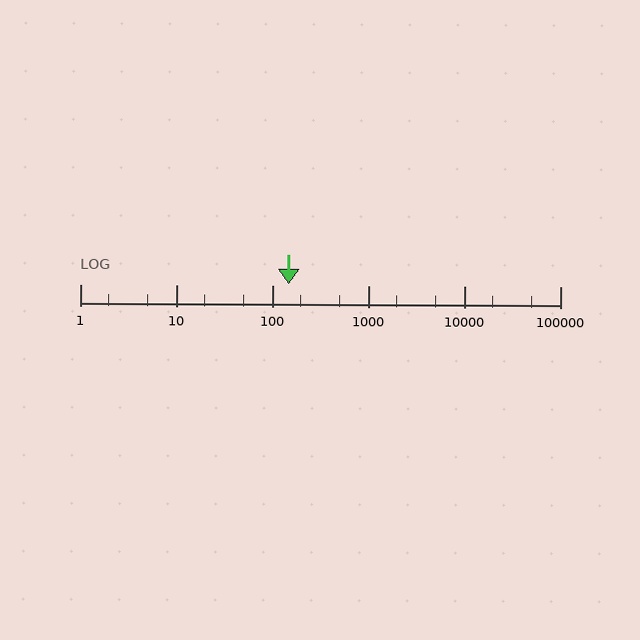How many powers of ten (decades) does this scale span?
The scale spans 5 decades, from 1 to 100000.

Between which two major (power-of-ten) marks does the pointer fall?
The pointer is between 100 and 1000.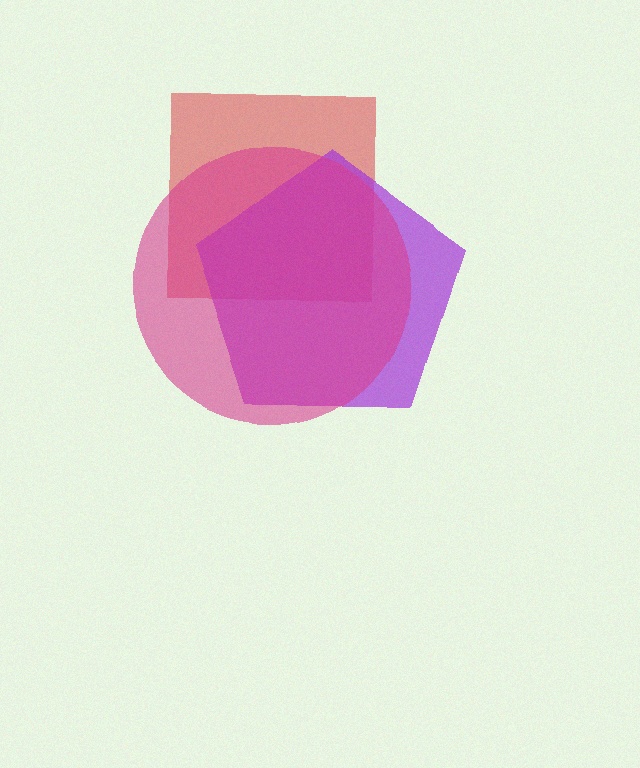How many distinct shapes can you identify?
There are 3 distinct shapes: a red square, a purple pentagon, a magenta circle.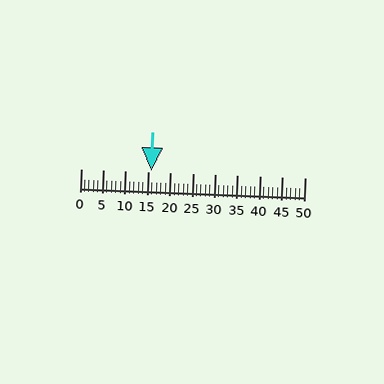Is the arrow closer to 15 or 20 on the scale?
The arrow is closer to 15.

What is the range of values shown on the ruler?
The ruler shows values from 0 to 50.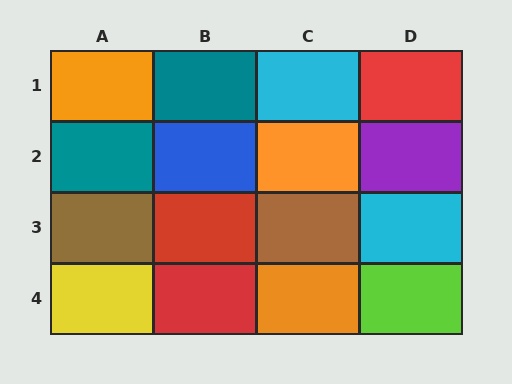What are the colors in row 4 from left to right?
Yellow, red, orange, lime.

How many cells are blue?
1 cell is blue.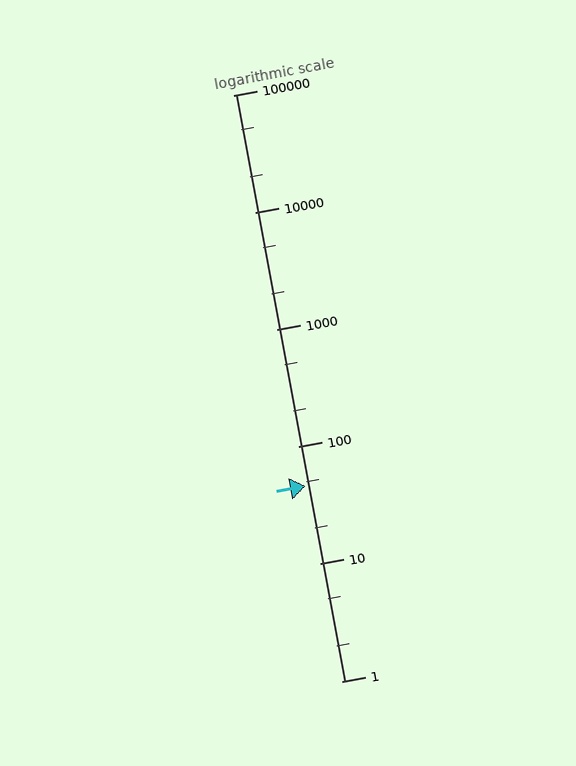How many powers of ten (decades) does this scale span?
The scale spans 5 decades, from 1 to 100000.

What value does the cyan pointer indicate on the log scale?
The pointer indicates approximately 46.